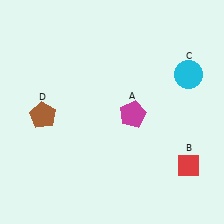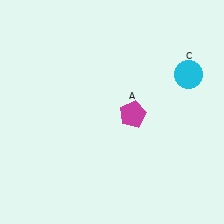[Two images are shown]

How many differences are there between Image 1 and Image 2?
There are 2 differences between the two images.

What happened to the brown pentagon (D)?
The brown pentagon (D) was removed in Image 2. It was in the bottom-left area of Image 1.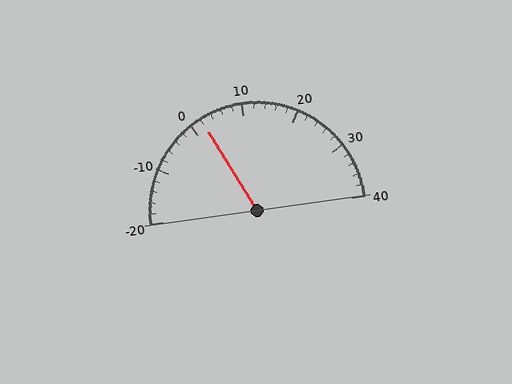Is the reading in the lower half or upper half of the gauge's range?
The reading is in the lower half of the range (-20 to 40).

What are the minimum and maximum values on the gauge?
The gauge ranges from -20 to 40.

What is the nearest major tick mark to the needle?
The nearest major tick mark is 0.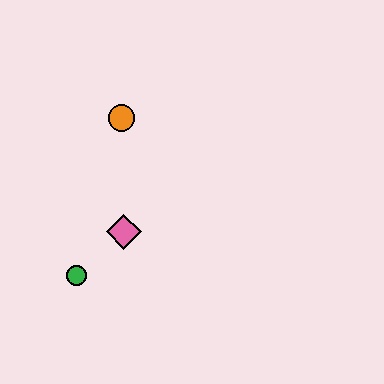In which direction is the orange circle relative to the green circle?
The orange circle is above the green circle.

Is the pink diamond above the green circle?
Yes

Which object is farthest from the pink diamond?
The orange circle is farthest from the pink diamond.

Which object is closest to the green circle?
The pink diamond is closest to the green circle.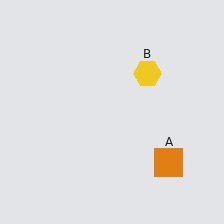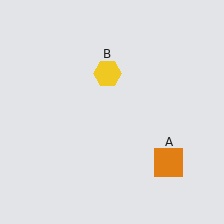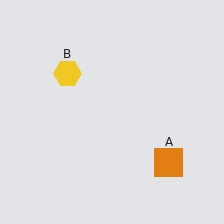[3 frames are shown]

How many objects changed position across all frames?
1 object changed position: yellow hexagon (object B).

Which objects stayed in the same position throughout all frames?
Orange square (object A) remained stationary.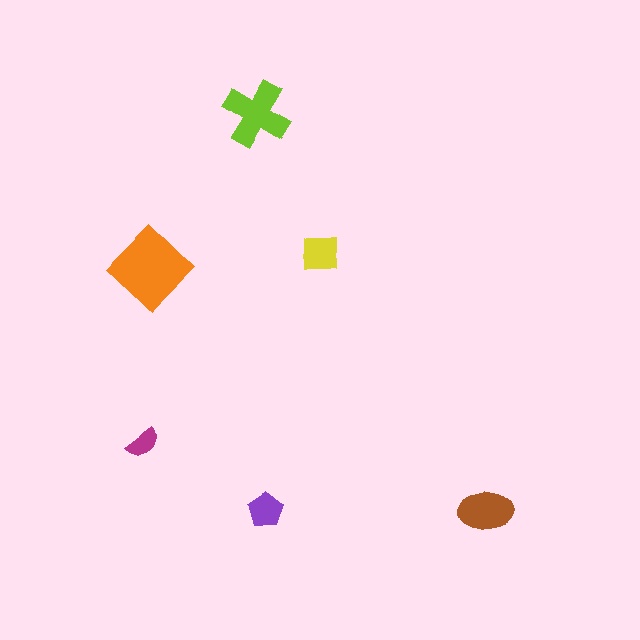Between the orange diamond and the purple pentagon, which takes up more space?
The orange diamond.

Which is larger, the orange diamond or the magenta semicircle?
The orange diamond.